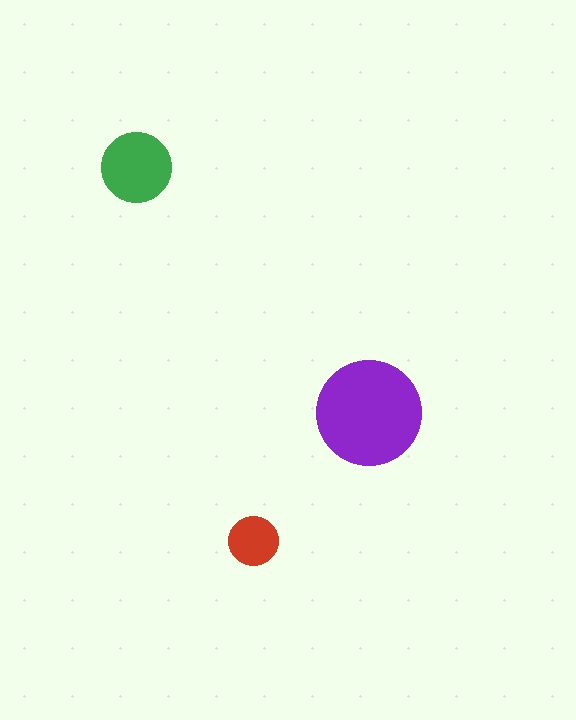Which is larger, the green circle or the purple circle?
The purple one.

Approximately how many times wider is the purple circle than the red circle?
About 2 times wider.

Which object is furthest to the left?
The green circle is leftmost.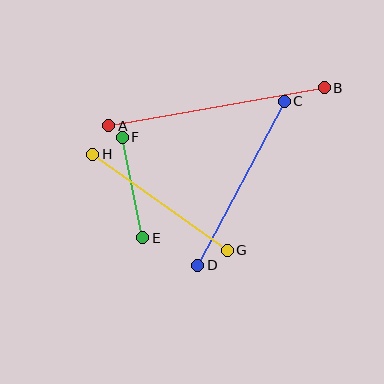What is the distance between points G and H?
The distance is approximately 165 pixels.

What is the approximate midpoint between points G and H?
The midpoint is at approximately (160, 202) pixels.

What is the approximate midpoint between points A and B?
The midpoint is at approximately (216, 107) pixels.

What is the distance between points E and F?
The distance is approximately 103 pixels.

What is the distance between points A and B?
The distance is approximately 219 pixels.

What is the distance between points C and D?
The distance is approximately 186 pixels.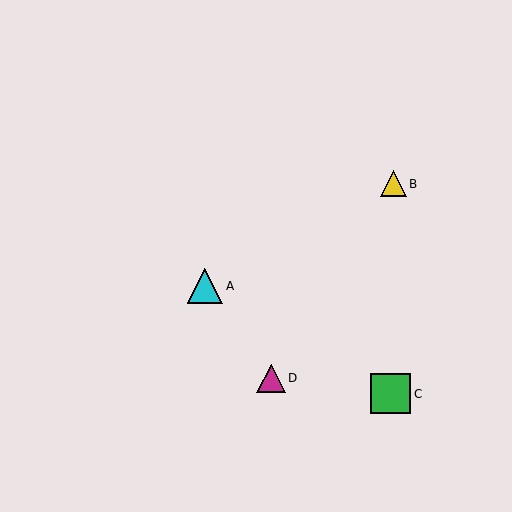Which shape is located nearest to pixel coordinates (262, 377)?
The magenta triangle (labeled D) at (271, 378) is nearest to that location.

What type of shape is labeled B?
Shape B is a yellow triangle.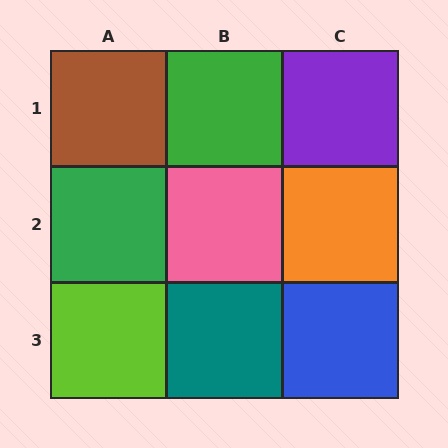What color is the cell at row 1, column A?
Brown.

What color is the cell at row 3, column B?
Teal.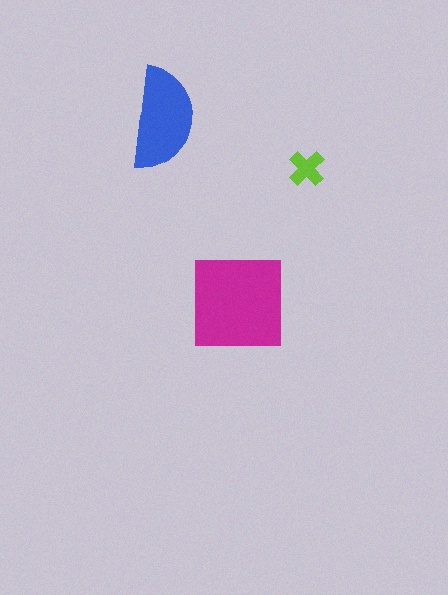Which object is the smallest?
The lime cross.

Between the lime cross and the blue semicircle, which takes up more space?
The blue semicircle.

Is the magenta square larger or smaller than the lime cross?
Larger.